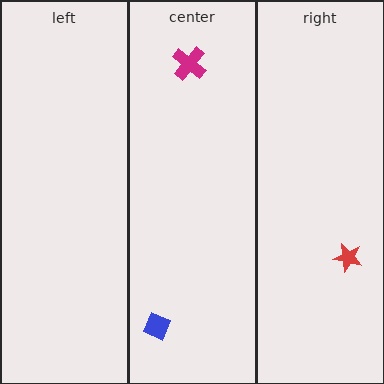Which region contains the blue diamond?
The center region.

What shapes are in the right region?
The red star.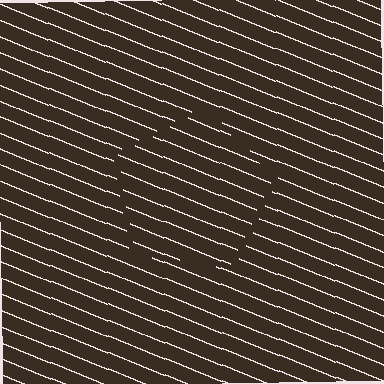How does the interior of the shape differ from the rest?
The interior of the shape contains the same grating, shifted by half a period — the contour is defined by the phase discontinuity where line-ends from the inner and outer gratings abut.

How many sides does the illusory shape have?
5 sides — the line-ends trace a pentagon.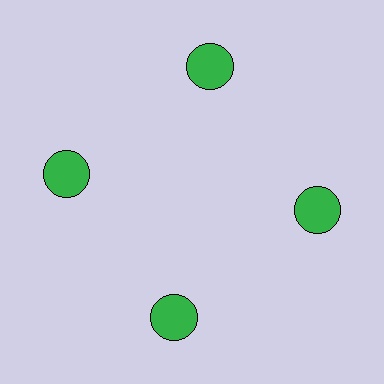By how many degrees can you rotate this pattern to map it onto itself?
The pattern maps onto itself every 90 degrees of rotation.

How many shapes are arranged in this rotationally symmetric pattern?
There are 4 shapes, arranged in 4 groups of 1.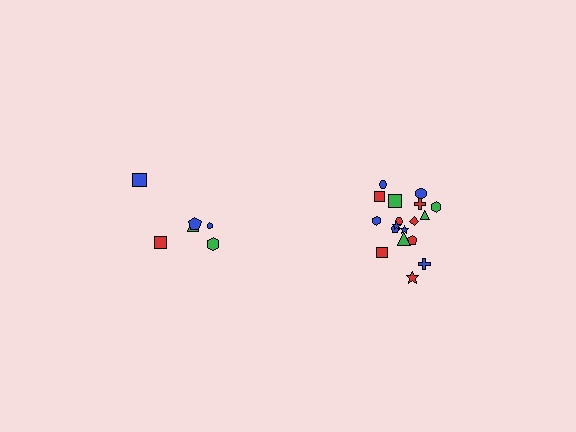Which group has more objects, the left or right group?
The right group.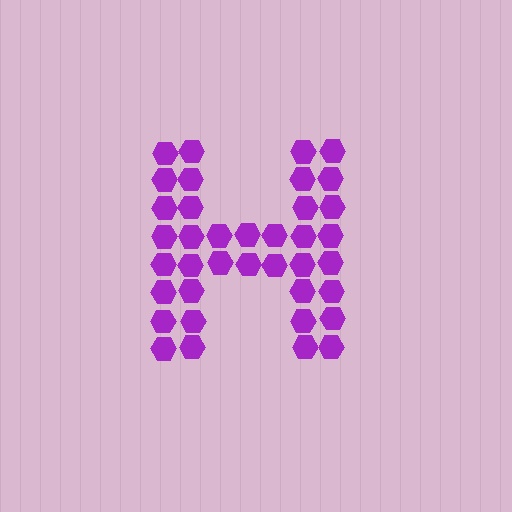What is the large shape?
The large shape is the letter H.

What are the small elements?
The small elements are hexagons.